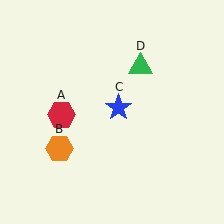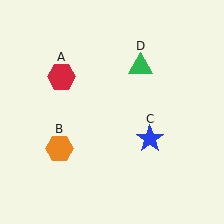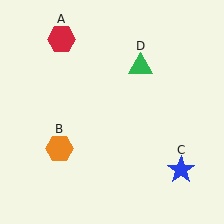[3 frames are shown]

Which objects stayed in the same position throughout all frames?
Orange hexagon (object B) and green triangle (object D) remained stationary.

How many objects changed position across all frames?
2 objects changed position: red hexagon (object A), blue star (object C).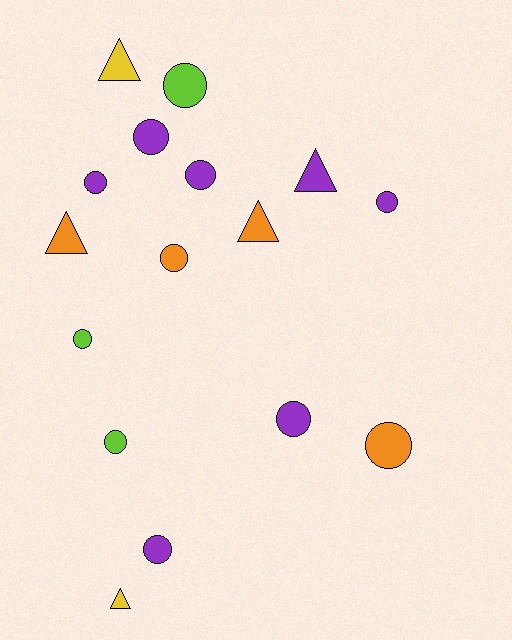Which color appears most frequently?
Purple, with 7 objects.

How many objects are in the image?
There are 16 objects.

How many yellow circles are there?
There are no yellow circles.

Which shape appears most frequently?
Circle, with 11 objects.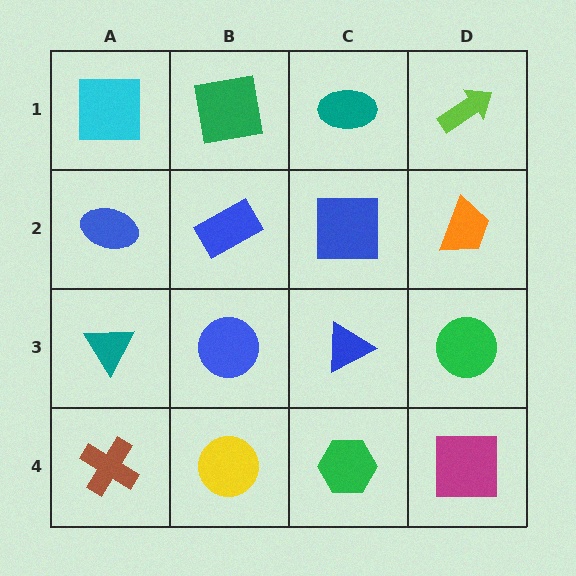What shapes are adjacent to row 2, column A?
A cyan square (row 1, column A), a teal triangle (row 3, column A), a blue rectangle (row 2, column B).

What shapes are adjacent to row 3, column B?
A blue rectangle (row 2, column B), a yellow circle (row 4, column B), a teal triangle (row 3, column A), a blue triangle (row 3, column C).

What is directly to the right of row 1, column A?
A green square.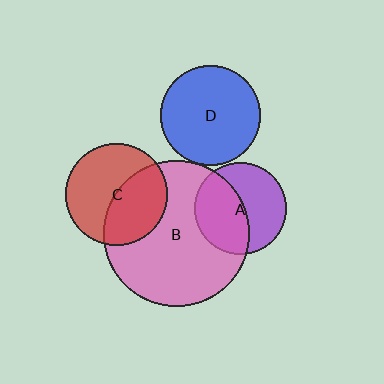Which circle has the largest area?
Circle B (pink).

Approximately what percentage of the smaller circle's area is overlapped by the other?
Approximately 45%.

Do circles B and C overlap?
Yes.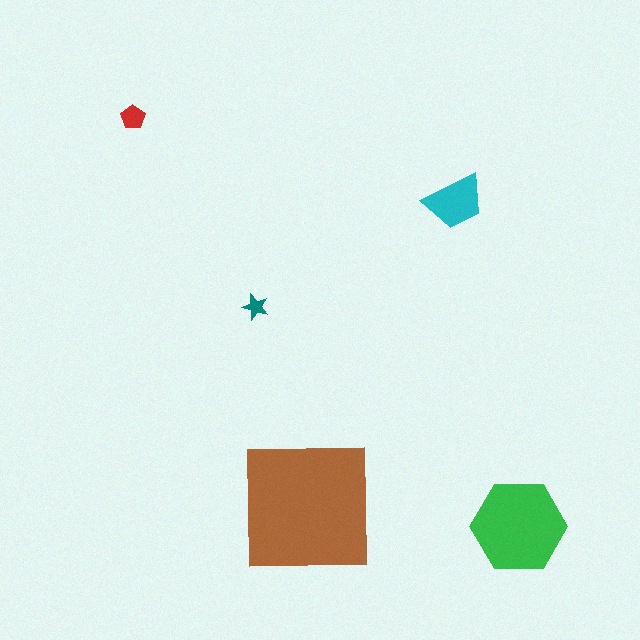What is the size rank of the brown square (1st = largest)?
1st.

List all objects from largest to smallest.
The brown square, the green hexagon, the cyan trapezoid, the red pentagon, the teal star.